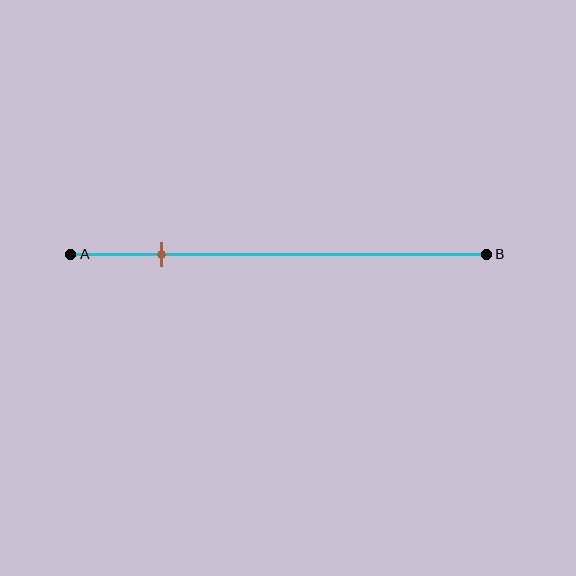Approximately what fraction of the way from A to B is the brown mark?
The brown mark is approximately 20% of the way from A to B.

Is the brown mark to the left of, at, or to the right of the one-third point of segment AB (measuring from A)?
The brown mark is to the left of the one-third point of segment AB.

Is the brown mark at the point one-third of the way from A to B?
No, the mark is at about 20% from A, not at the 33% one-third point.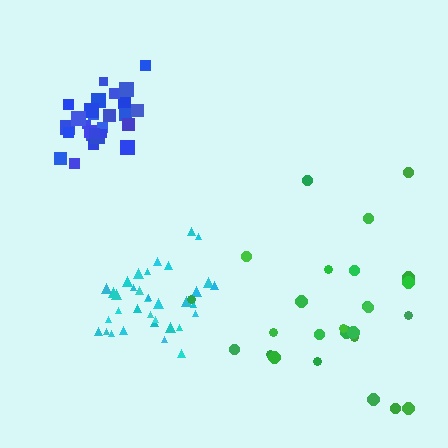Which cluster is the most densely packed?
Cyan.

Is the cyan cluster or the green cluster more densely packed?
Cyan.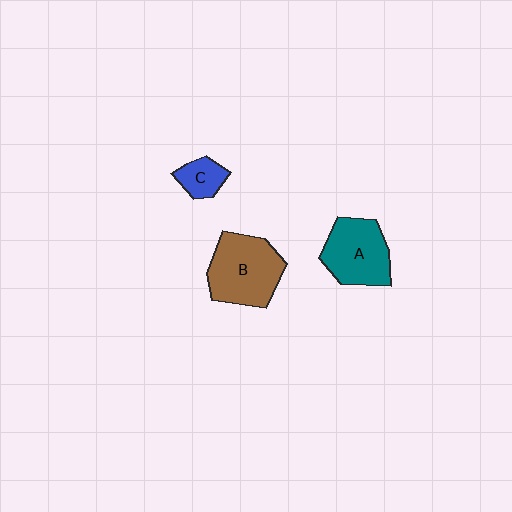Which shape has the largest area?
Shape B (brown).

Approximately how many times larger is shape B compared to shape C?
Approximately 2.8 times.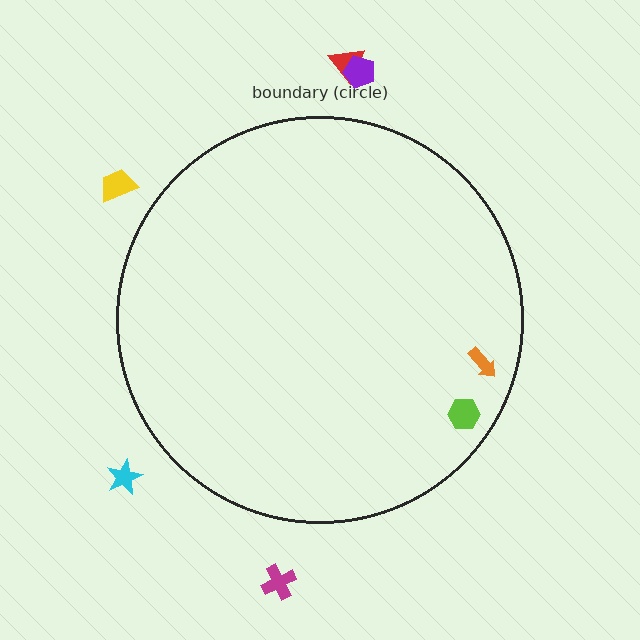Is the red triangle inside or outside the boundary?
Outside.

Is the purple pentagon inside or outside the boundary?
Outside.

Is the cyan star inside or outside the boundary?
Outside.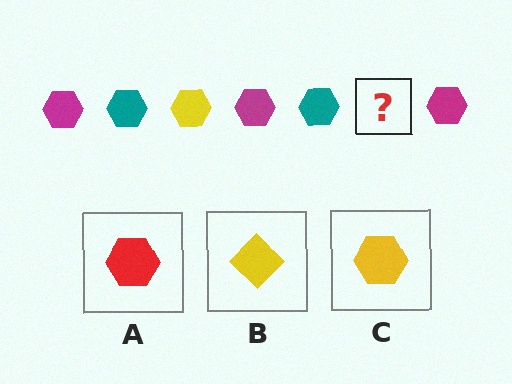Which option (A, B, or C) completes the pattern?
C.